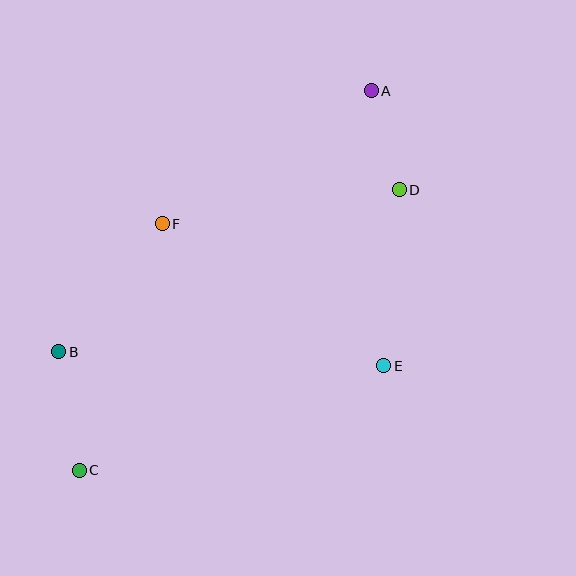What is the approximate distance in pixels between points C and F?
The distance between C and F is approximately 260 pixels.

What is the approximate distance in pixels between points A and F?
The distance between A and F is approximately 248 pixels.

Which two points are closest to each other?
Points A and D are closest to each other.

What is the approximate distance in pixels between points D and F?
The distance between D and F is approximately 239 pixels.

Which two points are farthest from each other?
Points A and C are farthest from each other.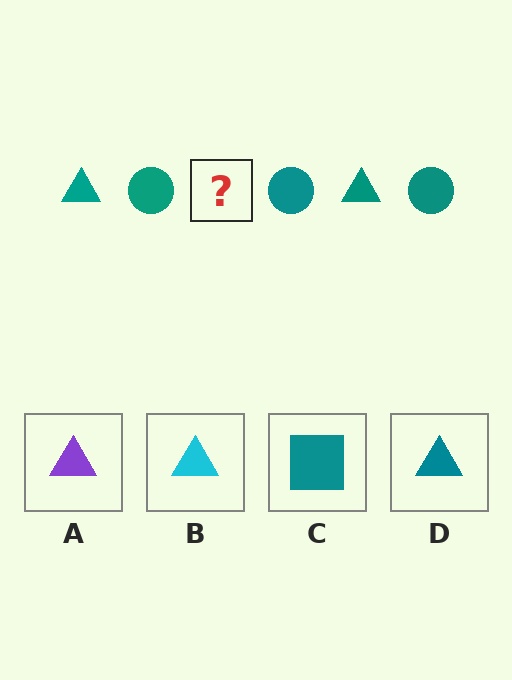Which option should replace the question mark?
Option D.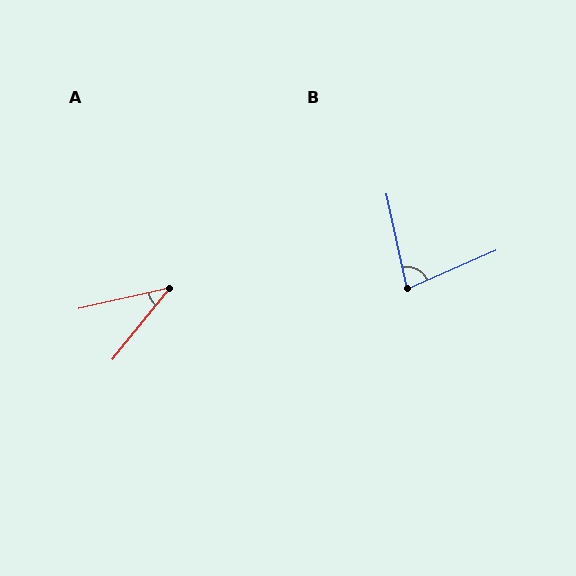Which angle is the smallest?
A, at approximately 38 degrees.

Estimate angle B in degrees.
Approximately 78 degrees.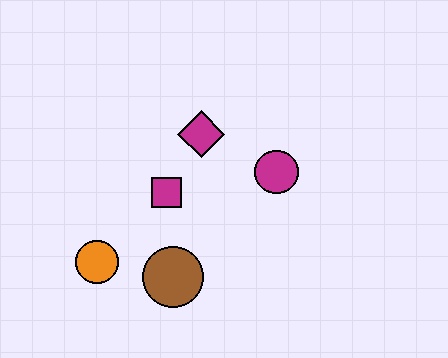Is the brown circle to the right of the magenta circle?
No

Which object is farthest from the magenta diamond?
The orange circle is farthest from the magenta diamond.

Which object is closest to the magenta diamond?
The magenta square is closest to the magenta diamond.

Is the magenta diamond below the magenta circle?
No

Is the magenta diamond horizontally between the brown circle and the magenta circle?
Yes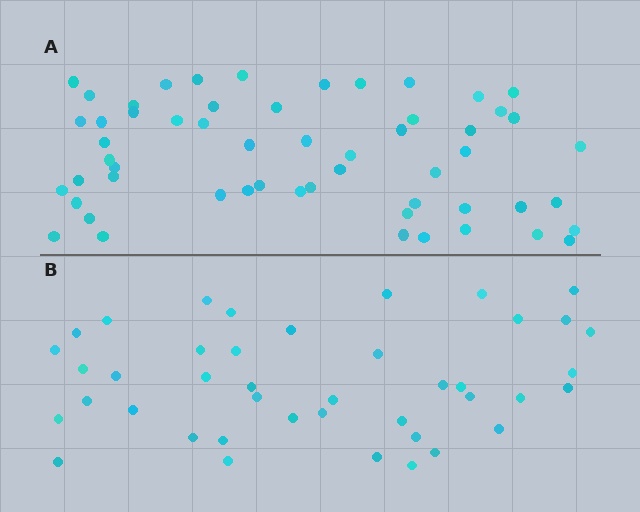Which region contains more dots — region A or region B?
Region A (the top region) has more dots.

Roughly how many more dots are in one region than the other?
Region A has approximately 15 more dots than region B.